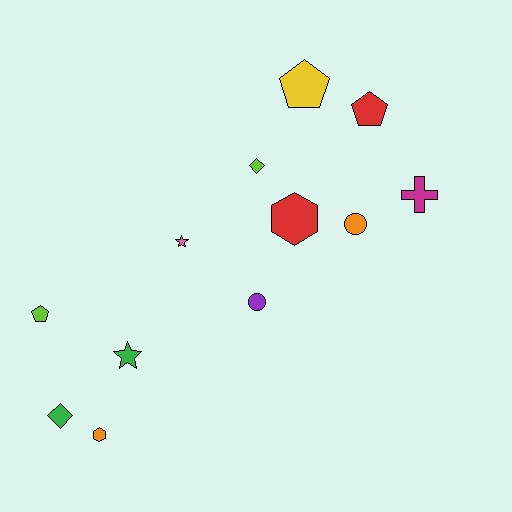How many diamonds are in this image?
There are 2 diamonds.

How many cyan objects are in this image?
There are no cyan objects.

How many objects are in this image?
There are 12 objects.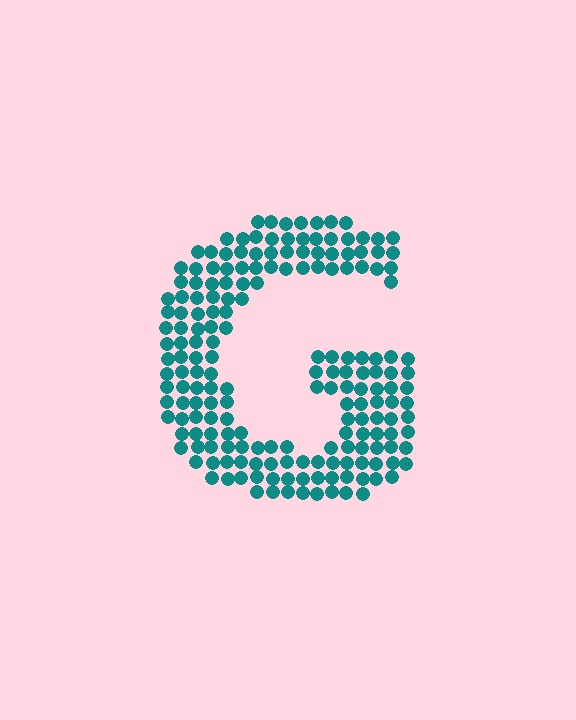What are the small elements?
The small elements are circles.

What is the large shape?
The large shape is the letter G.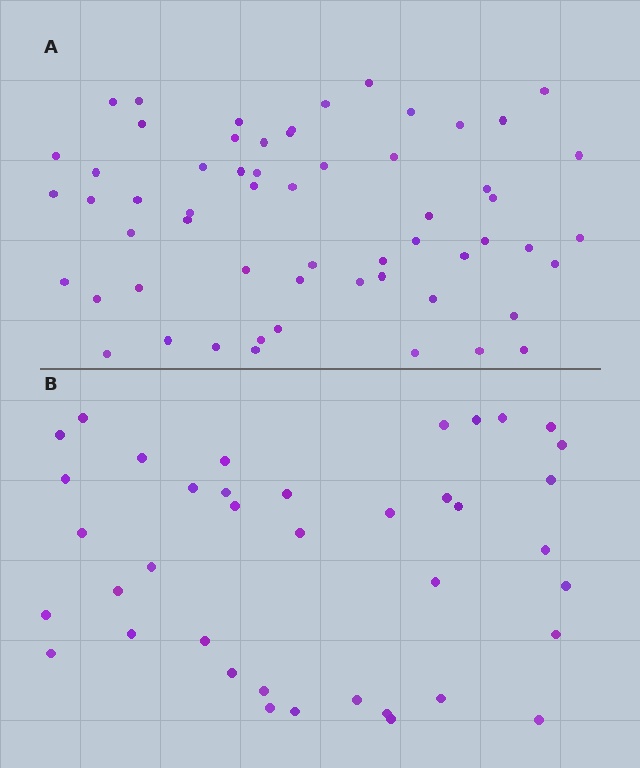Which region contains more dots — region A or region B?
Region A (the top region) has more dots.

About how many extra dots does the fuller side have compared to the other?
Region A has approximately 20 more dots than region B.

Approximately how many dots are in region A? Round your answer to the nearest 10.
About 60 dots. (The exact count is 59, which rounds to 60.)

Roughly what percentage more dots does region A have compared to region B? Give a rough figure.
About 50% more.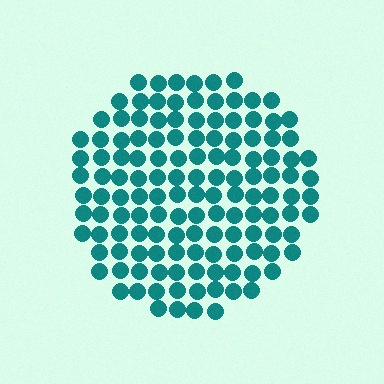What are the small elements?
The small elements are circles.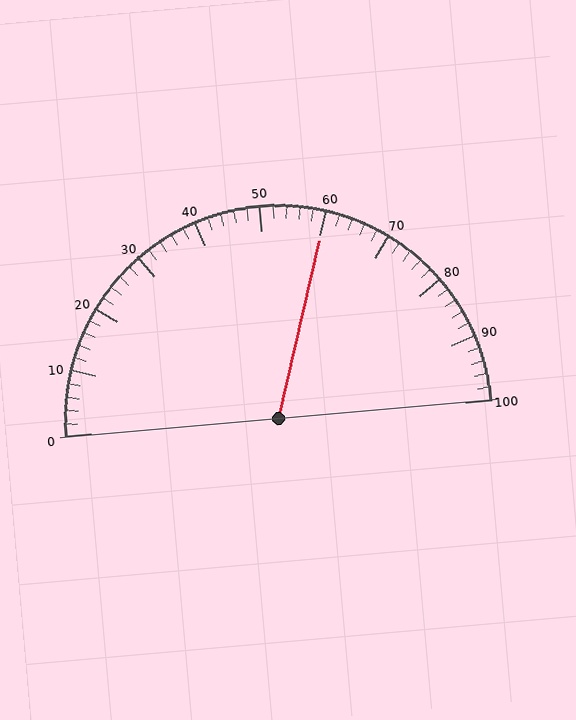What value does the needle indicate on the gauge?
The needle indicates approximately 60.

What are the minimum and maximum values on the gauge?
The gauge ranges from 0 to 100.